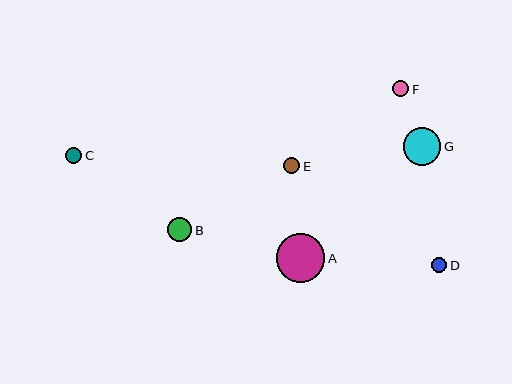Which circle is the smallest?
Circle D is the smallest with a size of approximately 15 pixels.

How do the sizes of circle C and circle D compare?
Circle C and circle D are approximately the same size.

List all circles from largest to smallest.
From largest to smallest: A, G, B, C, F, E, D.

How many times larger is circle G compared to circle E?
Circle G is approximately 2.3 times the size of circle E.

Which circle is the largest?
Circle A is the largest with a size of approximately 48 pixels.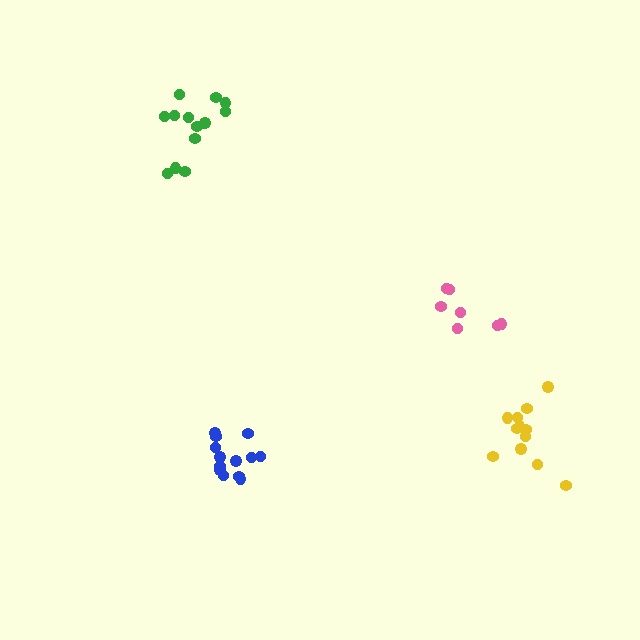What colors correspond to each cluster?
The clusters are colored: blue, pink, green, yellow.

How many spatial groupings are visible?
There are 4 spatial groupings.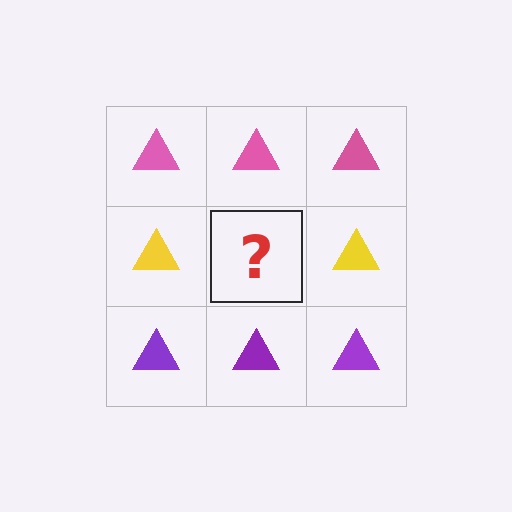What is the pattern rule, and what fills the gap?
The rule is that each row has a consistent color. The gap should be filled with a yellow triangle.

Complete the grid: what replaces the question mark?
The question mark should be replaced with a yellow triangle.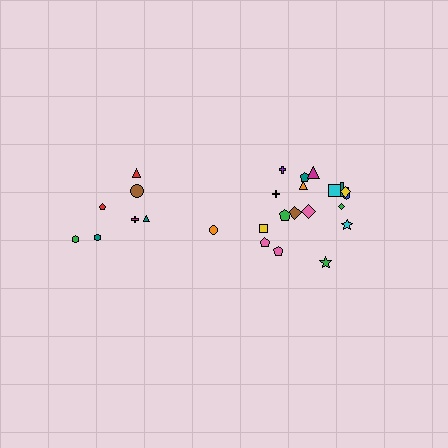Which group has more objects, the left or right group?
The right group.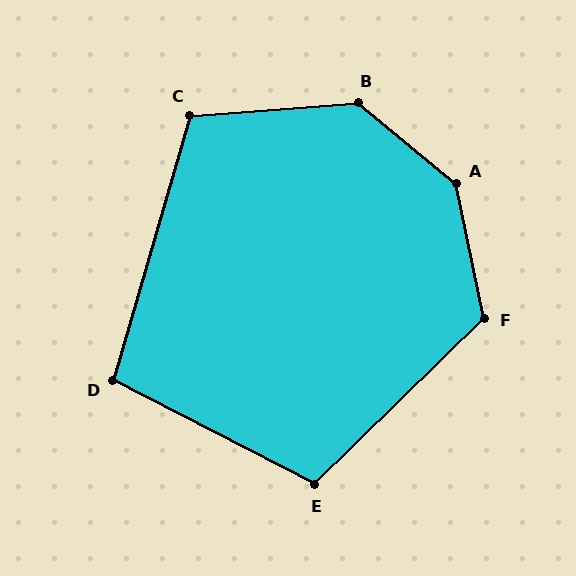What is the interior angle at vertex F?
Approximately 123 degrees (obtuse).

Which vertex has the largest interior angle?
A, at approximately 141 degrees.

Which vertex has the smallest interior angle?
D, at approximately 101 degrees.